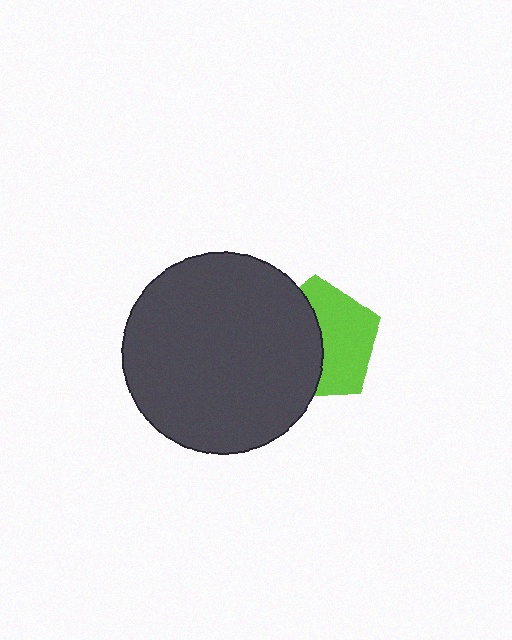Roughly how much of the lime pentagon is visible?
About half of it is visible (roughly 52%).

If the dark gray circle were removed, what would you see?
You would see the complete lime pentagon.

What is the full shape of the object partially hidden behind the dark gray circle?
The partially hidden object is a lime pentagon.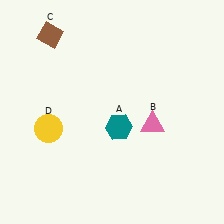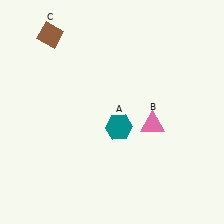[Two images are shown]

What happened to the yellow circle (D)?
The yellow circle (D) was removed in Image 2. It was in the bottom-left area of Image 1.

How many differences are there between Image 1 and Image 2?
There is 1 difference between the two images.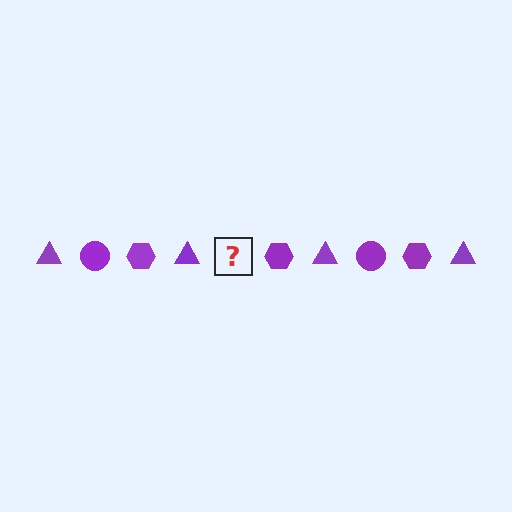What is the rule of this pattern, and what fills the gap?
The rule is that the pattern cycles through triangle, circle, hexagon shapes in purple. The gap should be filled with a purple circle.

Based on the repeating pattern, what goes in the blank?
The blank should be a purple circle.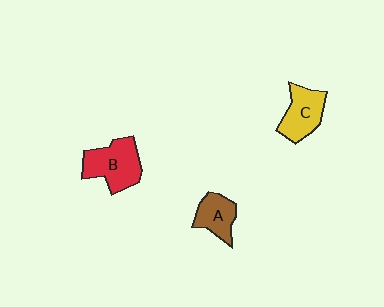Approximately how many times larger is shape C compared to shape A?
Approximately 1.3 times.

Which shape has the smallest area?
Shape A (brown).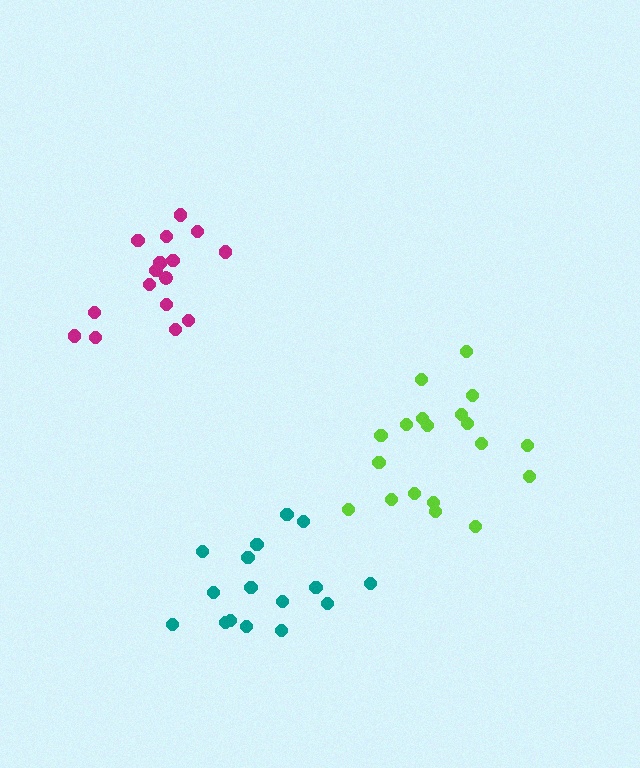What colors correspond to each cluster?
The clusters are colored: magenta, lime, teal.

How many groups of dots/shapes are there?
There are 3 groups.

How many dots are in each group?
Group 1: 17 dots, Group 2: 19 dots, Group 3: 16 dots (52 total).